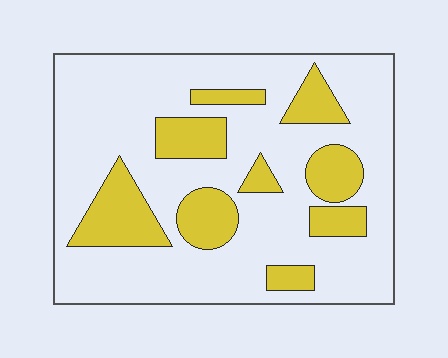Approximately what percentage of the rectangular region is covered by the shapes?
Approximately 25%.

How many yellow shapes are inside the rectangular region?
9.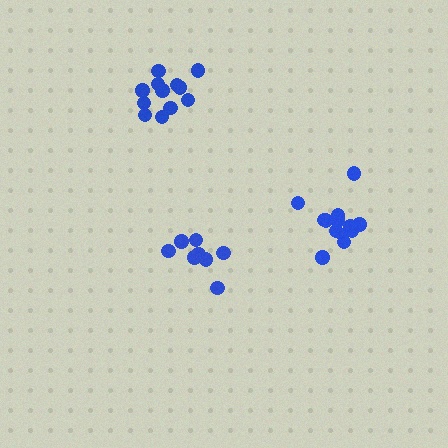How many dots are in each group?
Group 1: 12 dots, Group 2: 14 dots, Group 3: 8 dots (34 total).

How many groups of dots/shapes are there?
There are 3 groups.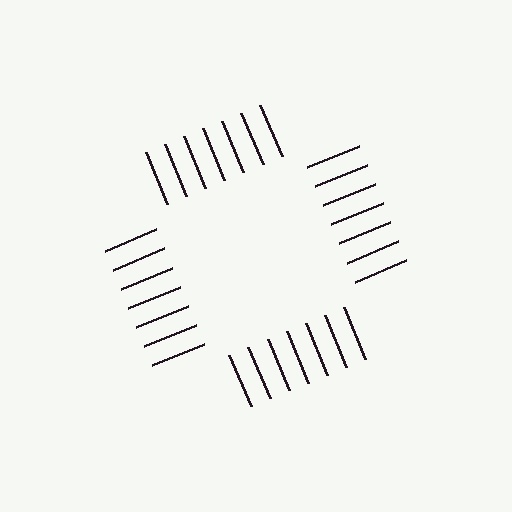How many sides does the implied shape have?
4 sides — the line-ends trace a square.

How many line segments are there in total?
28 — 7 along each of the 4 edges.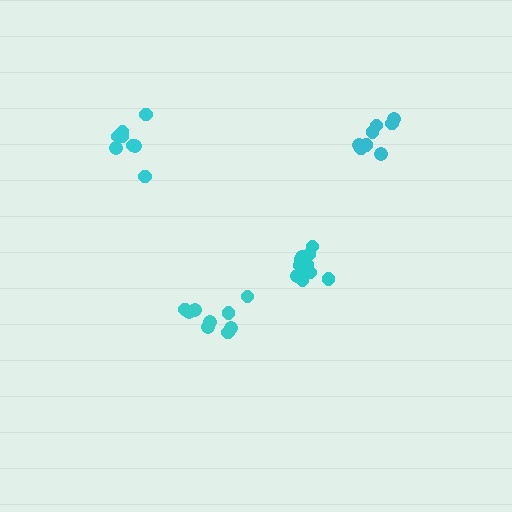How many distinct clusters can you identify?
There are 4 distinct clusters.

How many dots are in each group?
Group 1: 8 dots, Group 2: 9 dots, Group 3: 12 dots, Group 4: 8 dots (37 total).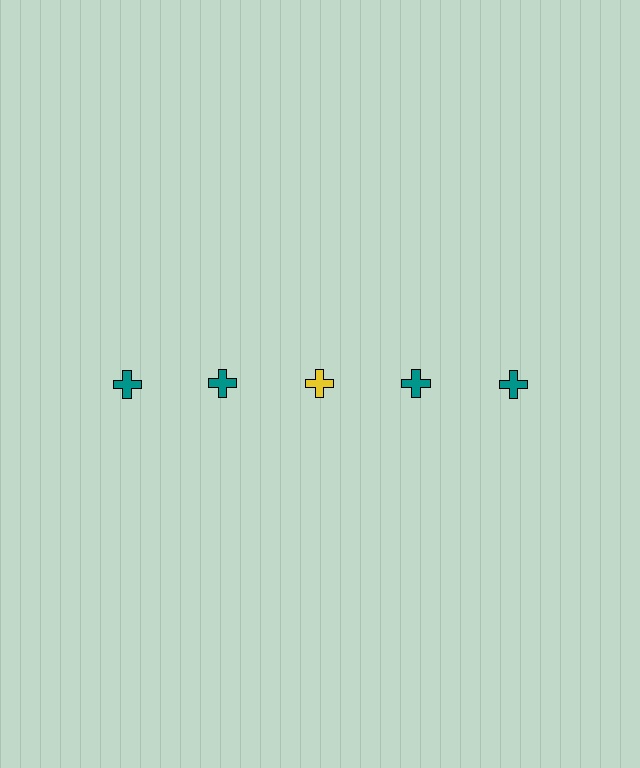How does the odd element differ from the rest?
It has a different color: yellow instead of teal.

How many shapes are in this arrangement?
There are 5 shapes arranged in a grid pattern.